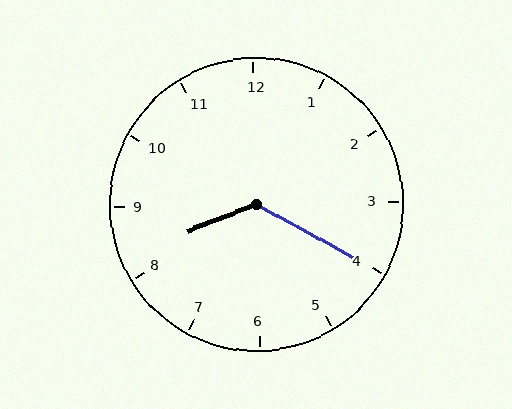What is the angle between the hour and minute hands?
Approximately 130 degrees.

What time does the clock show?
8:20.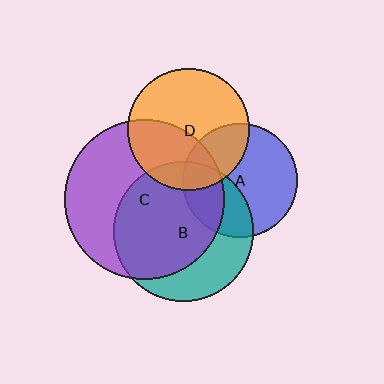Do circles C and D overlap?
Yes.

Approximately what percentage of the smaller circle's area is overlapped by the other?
Approximately 40%.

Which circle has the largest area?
Circle C (purple).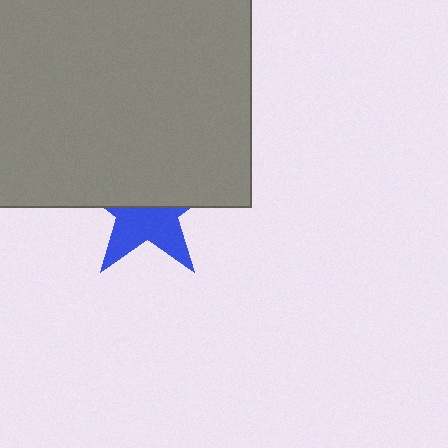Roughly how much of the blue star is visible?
About half of it is visible (roughly 46%).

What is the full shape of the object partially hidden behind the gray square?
The partially hidden object is a blue star.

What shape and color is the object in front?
The object in front is a gray square.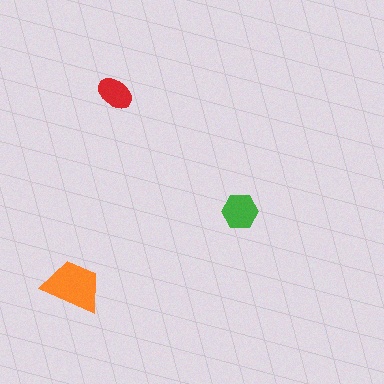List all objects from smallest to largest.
The red ellipse, the green hexagon, the orange trapezoid.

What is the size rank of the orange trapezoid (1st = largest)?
1st.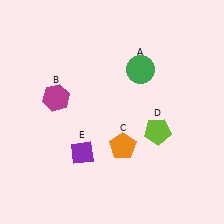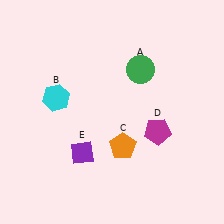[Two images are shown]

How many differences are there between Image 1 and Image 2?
There are 2 differences between the two images.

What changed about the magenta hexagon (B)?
In Image 1, B is magenta. In Image 2, it changed to cyan.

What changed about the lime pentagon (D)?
In Image 1, D is lime. In Image 2, it changed to magenta.